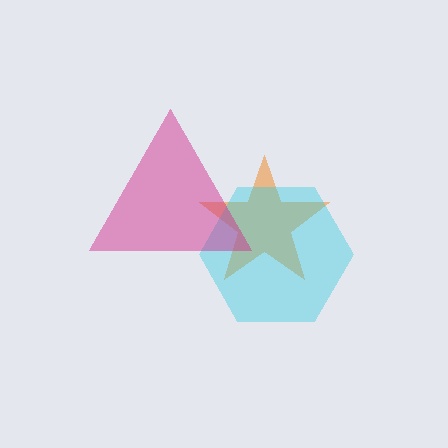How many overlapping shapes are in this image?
There are 3 overlapping shapes in the image.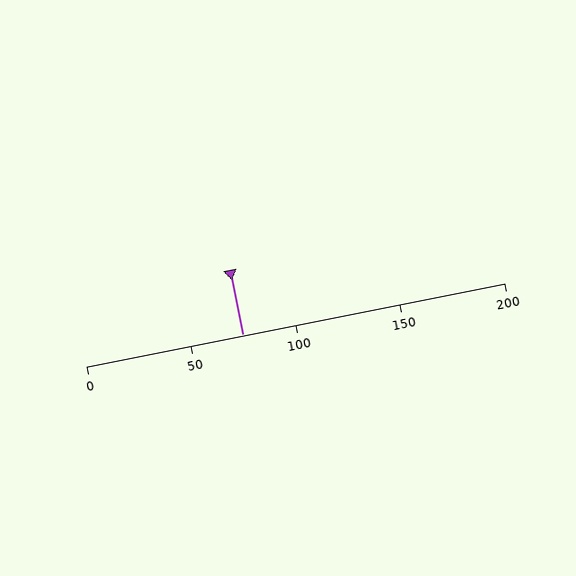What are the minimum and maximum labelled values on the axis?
The axis runs from 0 to 200.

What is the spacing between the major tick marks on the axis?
The major ticks are spaced 50 apart.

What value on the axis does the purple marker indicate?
The marker indicates approximately 75.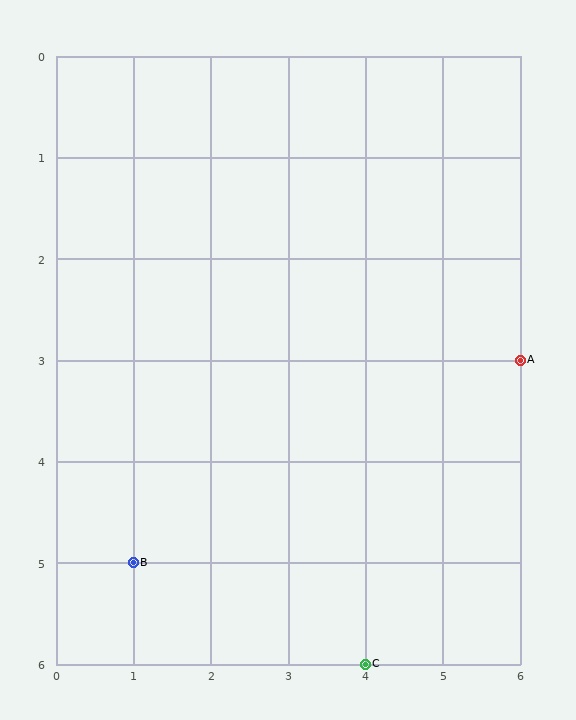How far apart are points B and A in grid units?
Points B and A are 5 columns and 2 rows apart (about 5.4 grid units diagonally).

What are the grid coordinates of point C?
Point C is at grid coordinates (4, 6).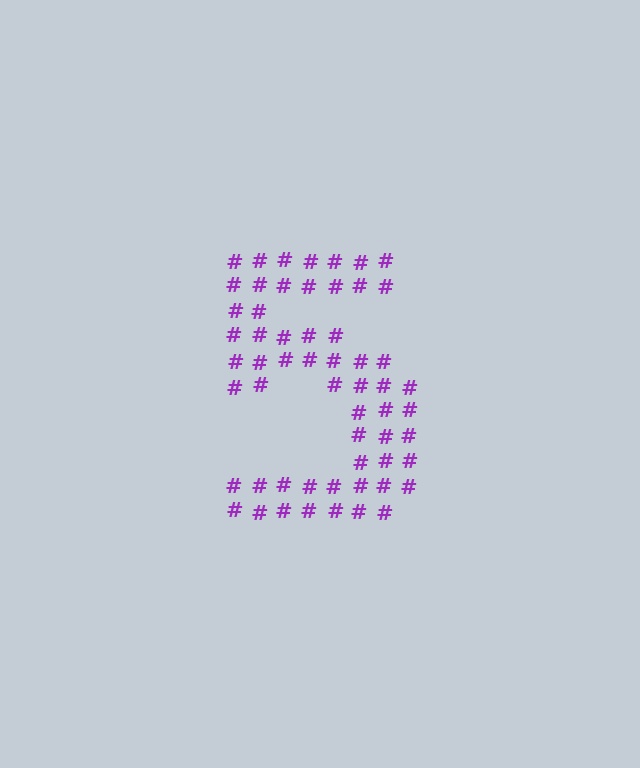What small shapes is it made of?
It is made of small hash symbols.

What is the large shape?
The large shape is the digit 5.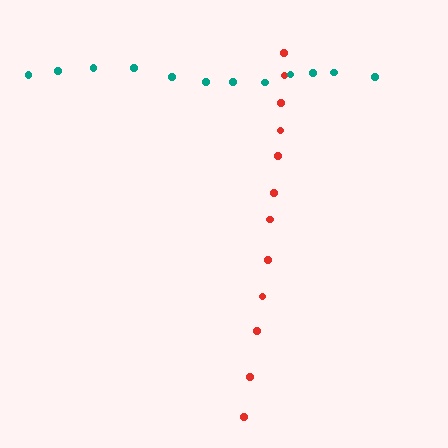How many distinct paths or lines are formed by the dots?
There are 2 distinct paths.